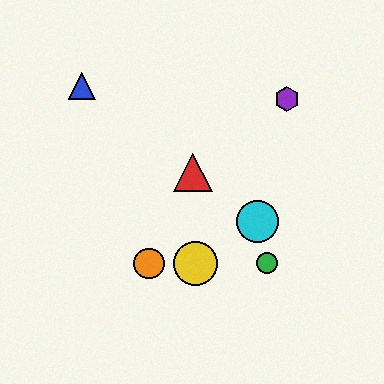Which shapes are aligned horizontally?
The green circle, the yellow circle, the orange circle are aligned horizontally.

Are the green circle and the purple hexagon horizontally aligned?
No, the green circle is at y≈263 and the purple hexagon is at y≈99.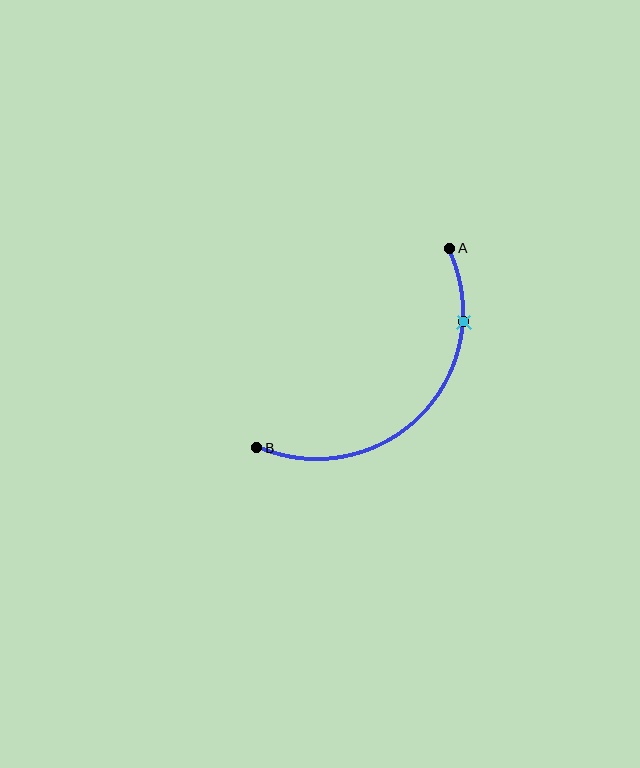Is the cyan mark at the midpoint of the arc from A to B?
No. The cyan mark lies on the arc but is closer to endpoint A. The arc midpoint would be at the point on the curve equidistant along the arc from both A and B.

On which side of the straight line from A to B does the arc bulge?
The arc bulges below and to the right of the straight line connecting A and B.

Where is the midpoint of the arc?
The arc midpoint is the point on the curve farthest from the straight line joining A and B. It sits below and to the right of that line.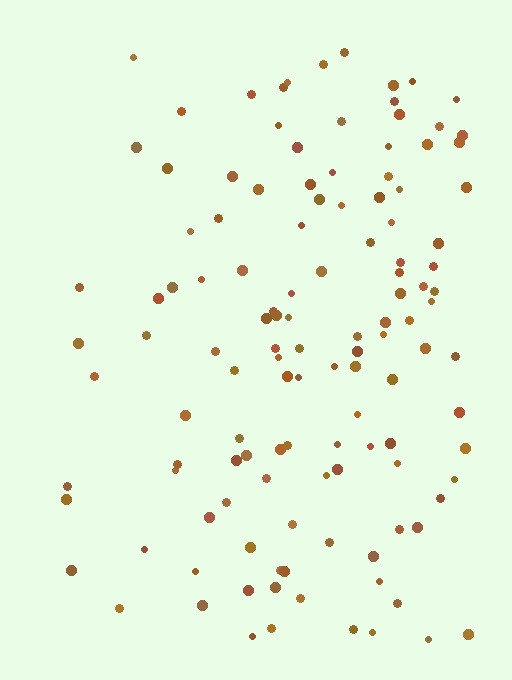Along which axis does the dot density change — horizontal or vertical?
Horizontal.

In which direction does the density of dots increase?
From left to right, with the right side densest.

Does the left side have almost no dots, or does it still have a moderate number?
Still a moderate number, just noticeably fewer than the right.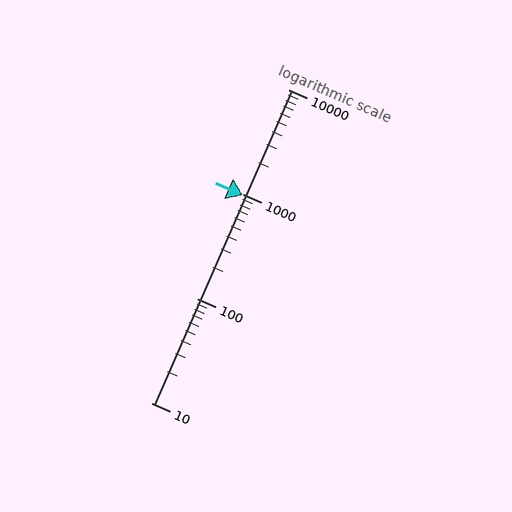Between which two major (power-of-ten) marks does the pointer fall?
The pointer is between 100 and 1000.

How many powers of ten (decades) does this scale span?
The scale spans 3 decades, from 10 to 10000.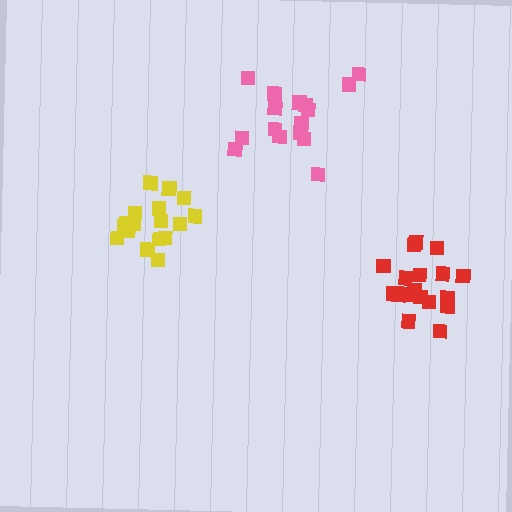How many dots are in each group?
Group 1: 18 dots, Group 2: 17 dots, Group 3: 17 dots (52 total).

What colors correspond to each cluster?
The clusters are colored: red, yellow, pink.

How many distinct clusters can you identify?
There are 3 distinct clusters.